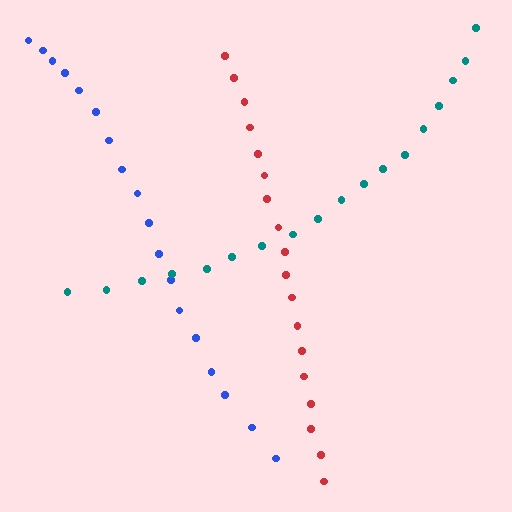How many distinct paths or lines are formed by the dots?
There are 3 distinct paths.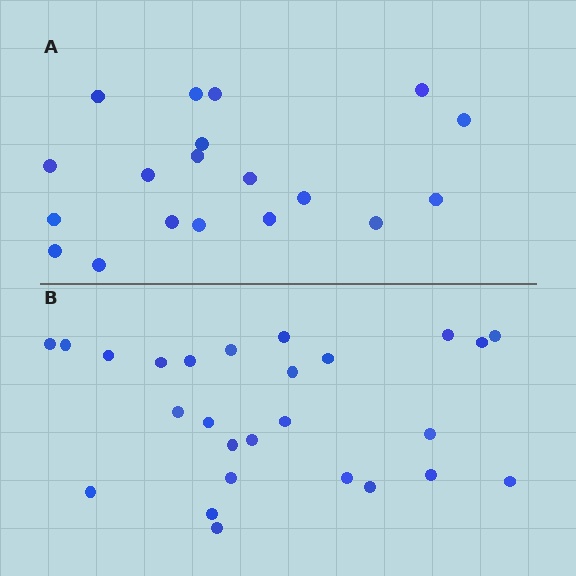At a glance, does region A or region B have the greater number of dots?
Region B (the bottom region) has more dots.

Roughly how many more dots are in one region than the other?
Region B has roughly 8 or so more dots than region A.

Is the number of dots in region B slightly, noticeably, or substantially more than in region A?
Region B has noticeably more, but not dramatically so. The ratio is roughly 1.4 to 1.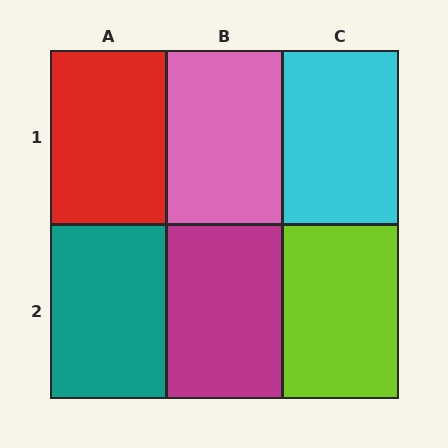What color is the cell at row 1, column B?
Pink.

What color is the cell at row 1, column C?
Cyan.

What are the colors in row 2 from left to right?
Teal, magenta, lime.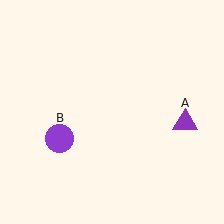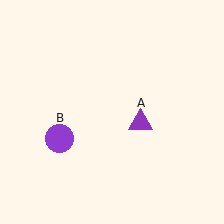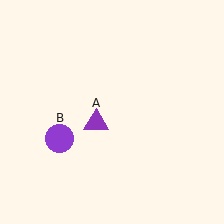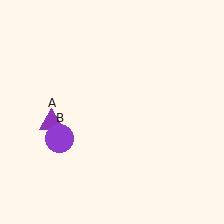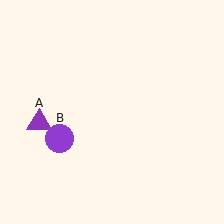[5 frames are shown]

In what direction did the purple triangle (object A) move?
The purple triangle (object A) moved left.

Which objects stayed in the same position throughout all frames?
Purple circle (object B) remained stationary.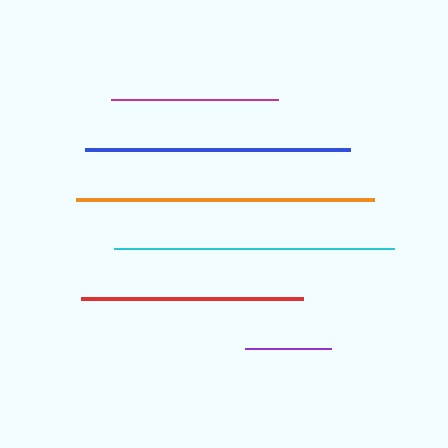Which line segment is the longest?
The orange line is the longest at approximately 298 pixels.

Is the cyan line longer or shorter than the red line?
The cyan line is longer than the red line.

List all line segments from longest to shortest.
From longest to shortest: orange, cyan, blue, red, magenta, purple.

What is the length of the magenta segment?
The magenta segment is approximately 167 pixels long.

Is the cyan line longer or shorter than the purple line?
The cyan line is longer than the purple line.